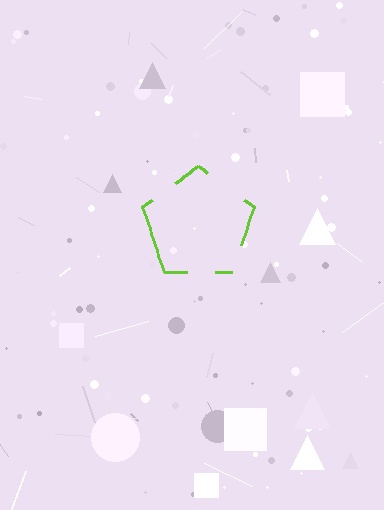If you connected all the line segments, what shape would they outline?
They would outline a pentagon.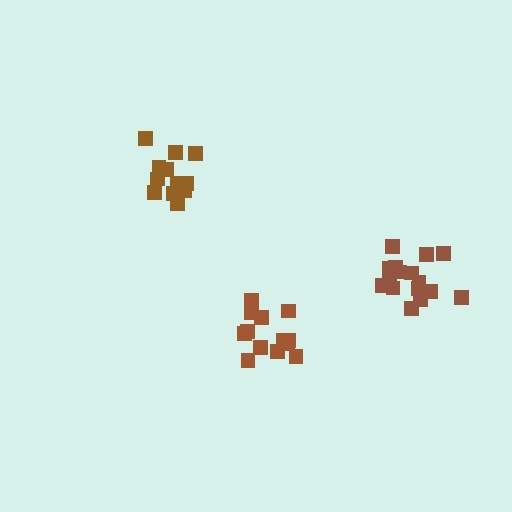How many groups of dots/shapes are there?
There are 3 groups.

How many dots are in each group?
Group 1: 14 dots, Group 2: 16 dots, Group 3: 13 dots (43 total).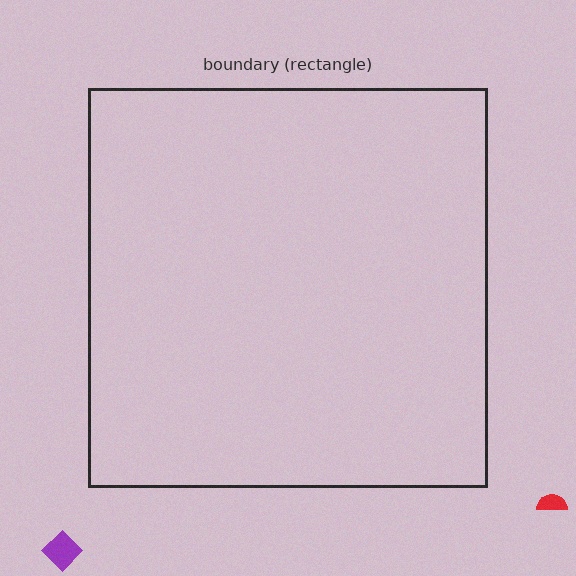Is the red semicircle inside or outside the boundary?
Outside.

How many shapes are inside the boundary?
0 inside, 2 outside.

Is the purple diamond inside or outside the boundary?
Outside.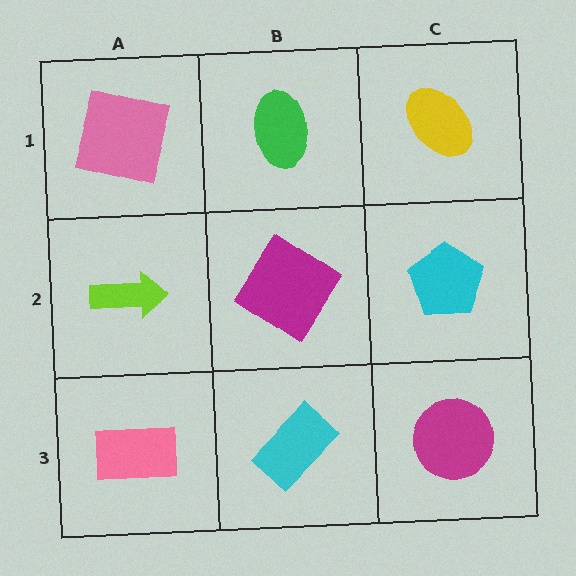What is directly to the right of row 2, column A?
A magenta diamond.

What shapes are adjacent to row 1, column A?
A lime arrow (row 2, column A), a green ellipse (row 1, column B).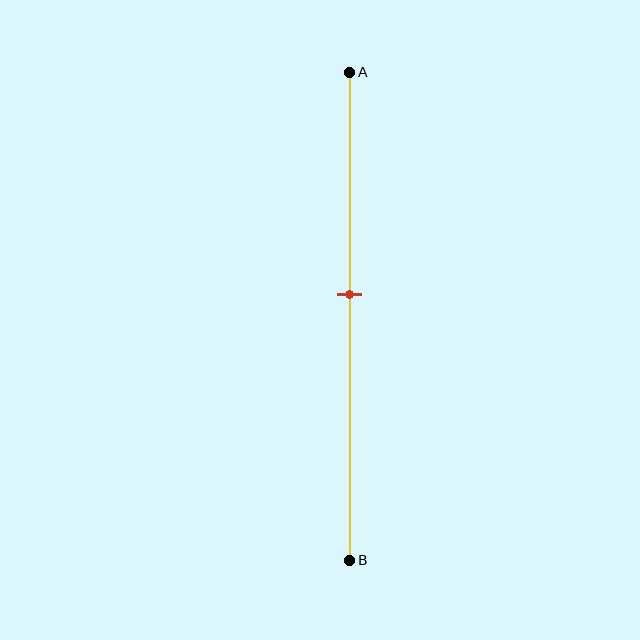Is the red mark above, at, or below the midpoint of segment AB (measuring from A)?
The red mark is above the midpoint of segment AB.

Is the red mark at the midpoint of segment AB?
No, the mark is at about 45% from A, not at the 50% midpoint.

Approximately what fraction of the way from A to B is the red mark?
The red mark is approximately 45% of the way from A to B.